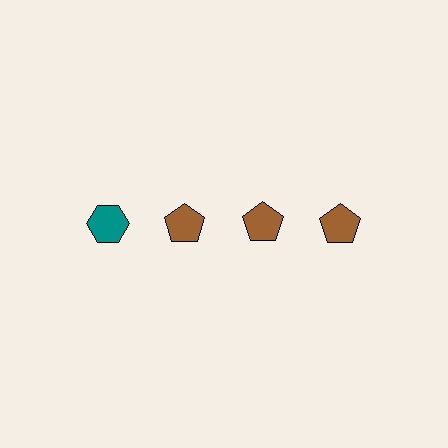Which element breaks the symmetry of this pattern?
The teal hexagon in the top row, leftmost column breaks the symmetry. All other shapes are brown pentagons.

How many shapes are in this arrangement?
There are 4 shapes arranged in a grid pattern.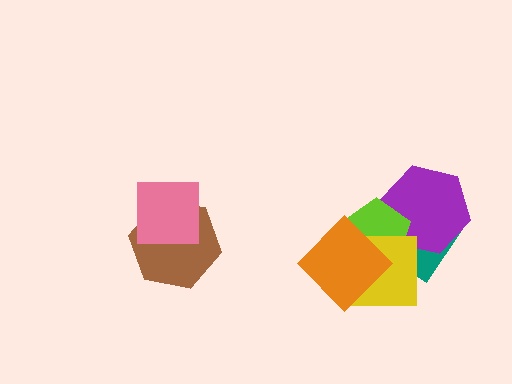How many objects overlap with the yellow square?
3 objects overlap with the yellow square.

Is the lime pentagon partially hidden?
Yes, it is partially covered by another shape.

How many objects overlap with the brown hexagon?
1 object overlaps with the brown hexagon.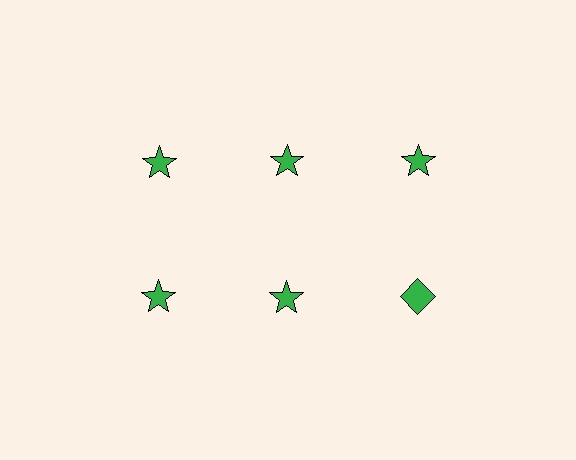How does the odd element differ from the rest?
It has a different shape: diamond instead of star.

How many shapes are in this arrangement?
There are 6 shapes arranged in a grid pattern.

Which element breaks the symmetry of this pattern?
The green diamond in the second row, center column breaks the symmetry. All other shapes are green stars.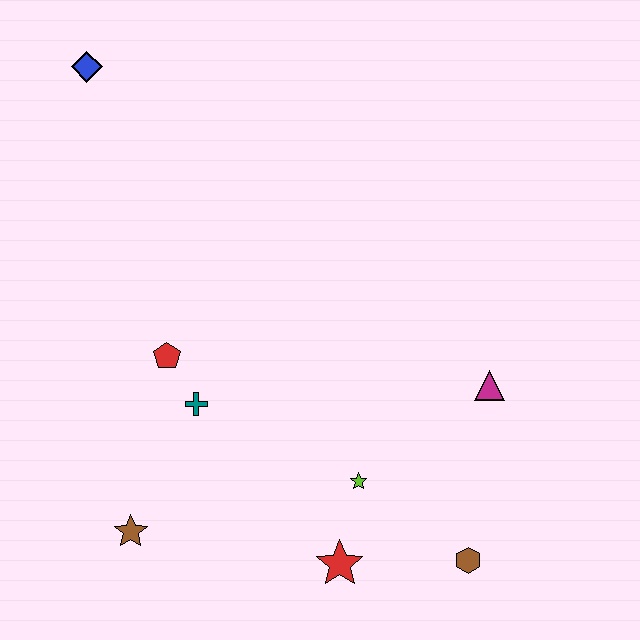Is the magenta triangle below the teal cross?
No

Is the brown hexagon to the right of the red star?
Yes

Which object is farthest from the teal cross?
The blue diamond is farthest from the teal cross.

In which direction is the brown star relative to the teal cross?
The brown star is below the teal cross.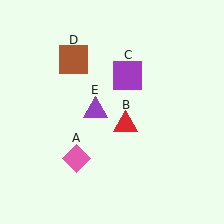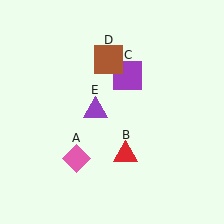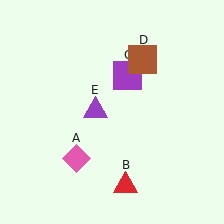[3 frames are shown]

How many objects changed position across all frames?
2 objects changed position: red triangle (object B), brown square (object D).